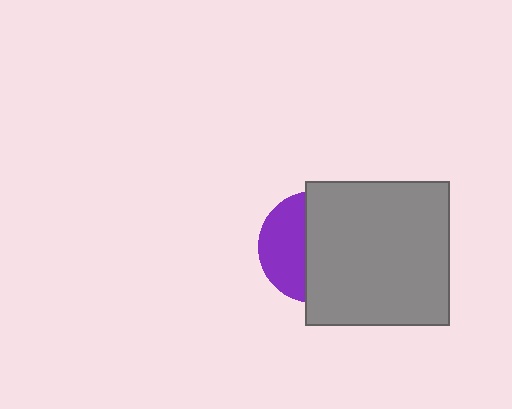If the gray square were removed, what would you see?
You would see the complete purple circle.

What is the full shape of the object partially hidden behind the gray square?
The partially hidden object is a purple circle.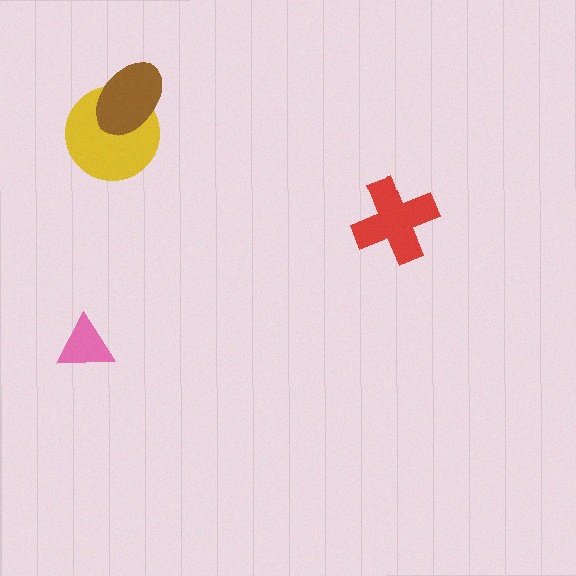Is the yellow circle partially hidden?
Yes, it is partially covered by another shape.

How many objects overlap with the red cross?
0 objects overlap with the red cross.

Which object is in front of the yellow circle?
The brown ellipse is in front of the yellow circle.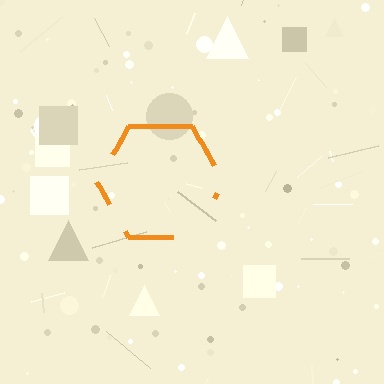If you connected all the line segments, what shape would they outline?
They would outline a hexagon.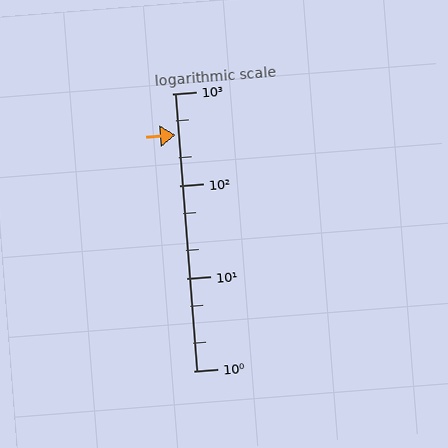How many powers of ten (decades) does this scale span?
The scale spans 3 decades, from 1 to 1000.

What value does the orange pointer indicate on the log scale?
The pointer indicates approximately 360.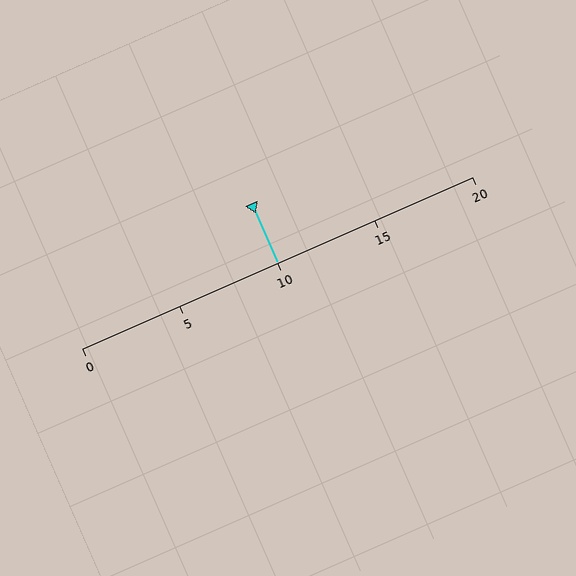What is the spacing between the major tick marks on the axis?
The major ticks are spaced 5 apart.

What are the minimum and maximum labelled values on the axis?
The axis runs from 0 to 20.